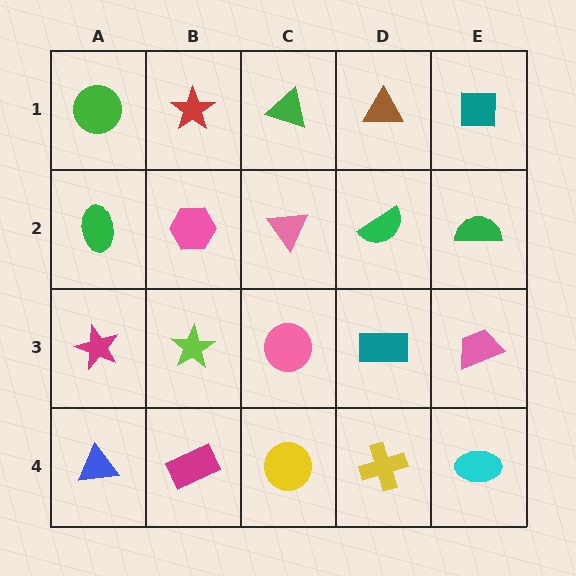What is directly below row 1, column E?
A green semicircle.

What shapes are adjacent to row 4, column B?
A lime star (row 3, column B), a blue triangle (row 4, column A), a yellow circle (row 4, column C).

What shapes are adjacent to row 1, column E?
A green semicircle (row 2, column E), a brown triangle (row 1, column D).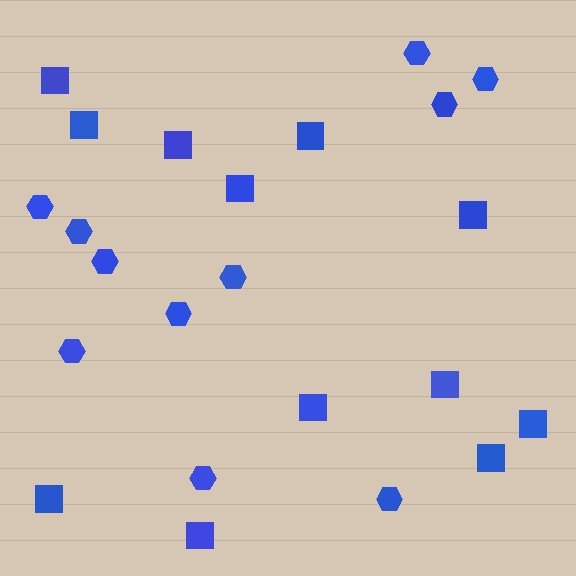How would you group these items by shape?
There are 2 groups: one group of hexagons (11) and one group of squares (12).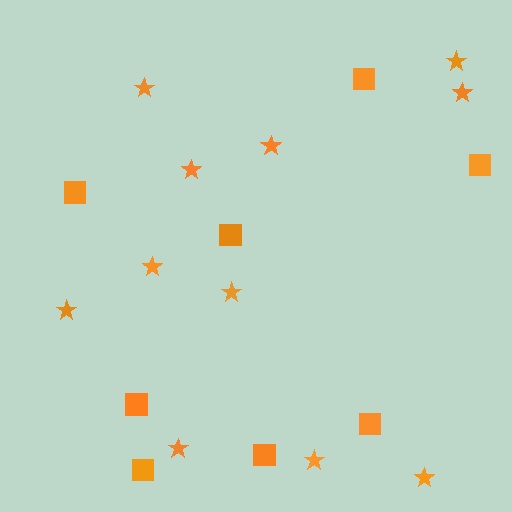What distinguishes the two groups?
There are 2 groups: one group of squares (8) and one group of stars (11).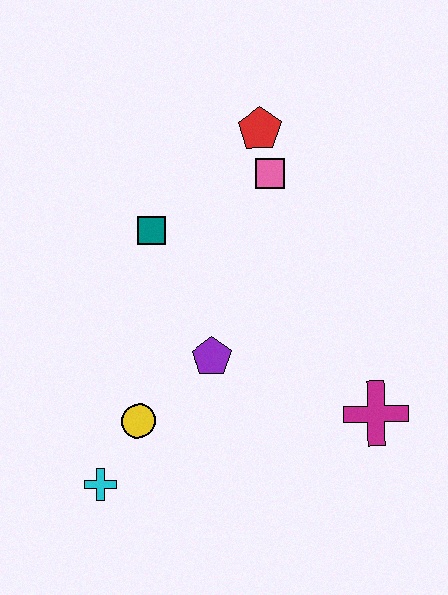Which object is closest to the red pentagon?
The pink square is closest to the red pentagon.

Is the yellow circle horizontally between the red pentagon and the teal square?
No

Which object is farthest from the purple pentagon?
The red pentagon is farthest from the purple pentagon.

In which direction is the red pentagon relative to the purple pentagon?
The red pentagon is above the purple pentagon.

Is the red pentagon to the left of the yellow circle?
No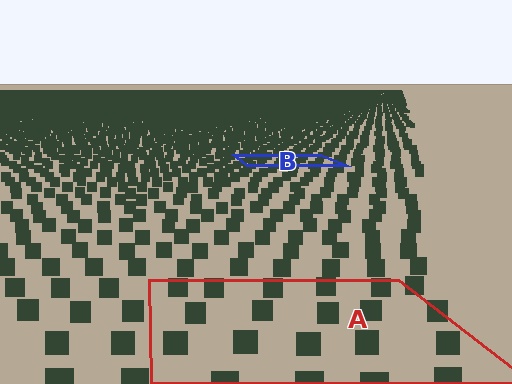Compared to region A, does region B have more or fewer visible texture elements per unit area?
Region B has more texture elements per unit area — they are packed more densely because it is farther away.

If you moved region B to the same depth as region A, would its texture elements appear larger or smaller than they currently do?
They would appear larger. At a closer depth, the same texture elements are projected at a bigger on-screen size.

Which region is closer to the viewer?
Region A is closer. The texture elements there are larger and more spread out.